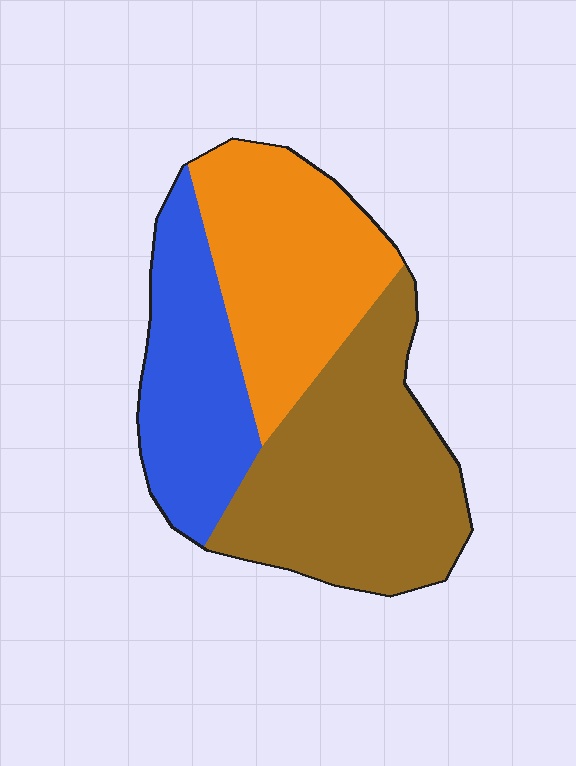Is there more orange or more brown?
Brown.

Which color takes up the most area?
Brown, at roughly 40%.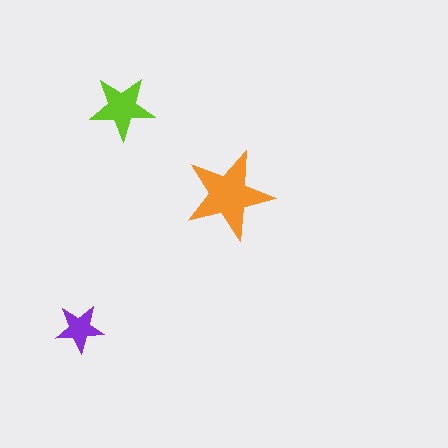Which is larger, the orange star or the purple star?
The orange one.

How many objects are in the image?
There are 3 objects in the image.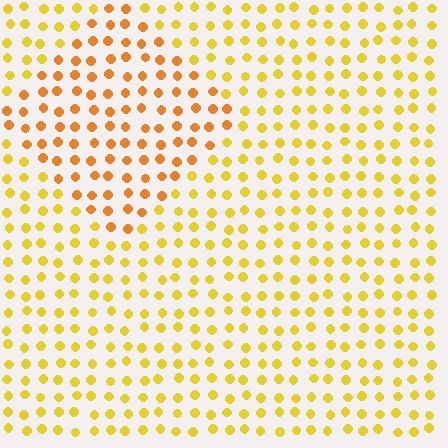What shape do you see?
I see a diamond.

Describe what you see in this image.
The image is filled with small yellow elements in a uniform arrangement. A diamond-shaped region is visible where the elements are tinted to a slightly different hue, forming a subtle color boundary.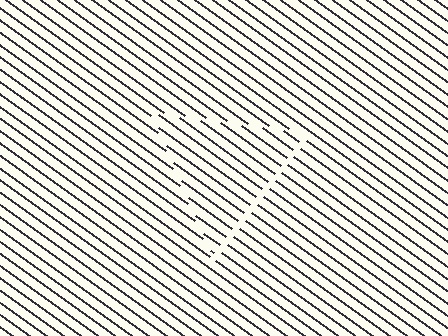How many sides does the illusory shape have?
3 sides — the line-ends trace a triangle.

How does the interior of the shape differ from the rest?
The interior of the shape contains the same grating, shifted by half a period — the contour is defined by the phase discontinuity where line-ends from the inner and outer gratings abut.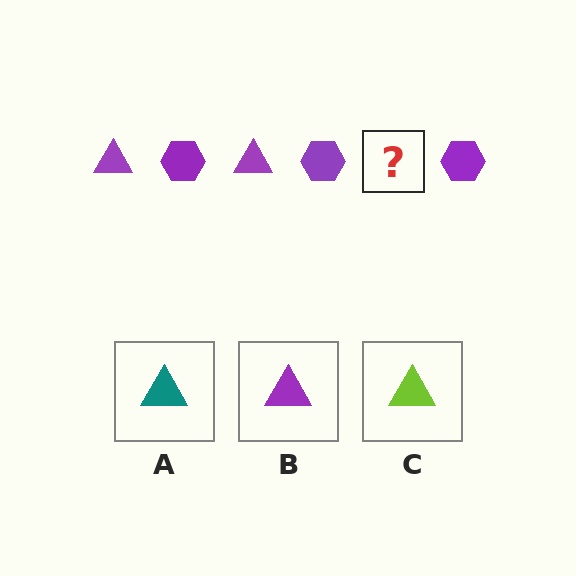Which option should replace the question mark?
Option B.